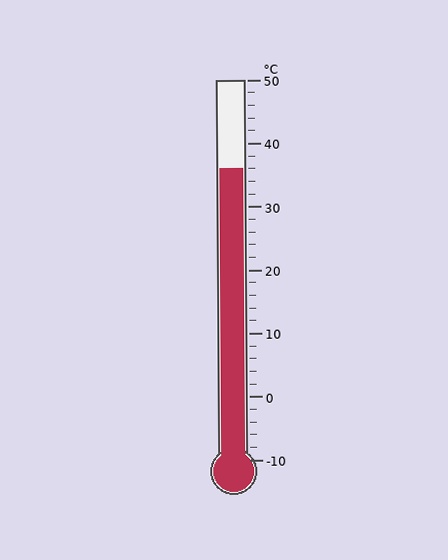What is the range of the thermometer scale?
The thermometer scale ranges from -10°C to 50°C.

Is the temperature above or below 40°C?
The temperature is below 40°C.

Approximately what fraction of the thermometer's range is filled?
The thermometer is filled to approximately 75% of its range.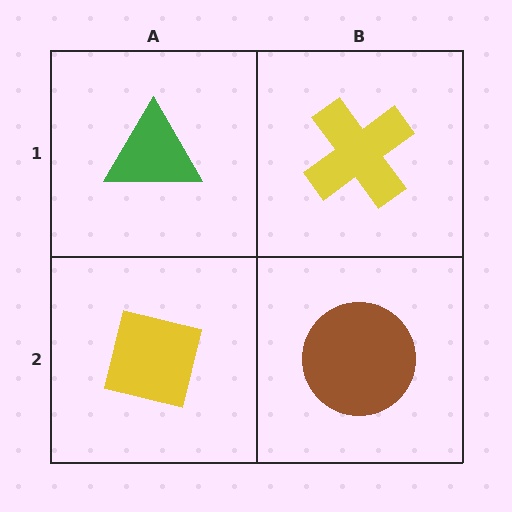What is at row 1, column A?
A green triangle.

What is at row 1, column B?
A yellow cross.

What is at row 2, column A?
A yellow square.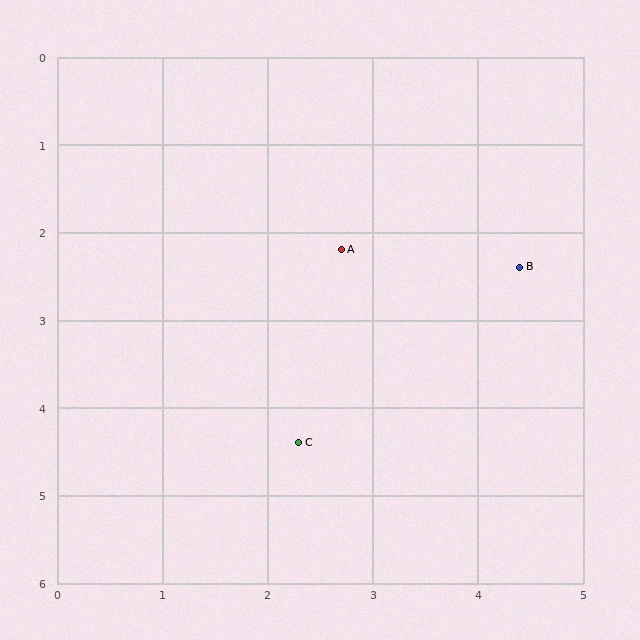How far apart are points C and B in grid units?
Points C and B are about 2.9 grid units apart.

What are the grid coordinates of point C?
Point C is at approximately (2.3, 4.4).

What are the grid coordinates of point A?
Point A is at approximately (2.7, 2.2).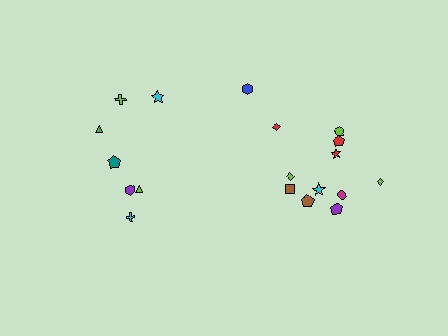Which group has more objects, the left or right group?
The right group.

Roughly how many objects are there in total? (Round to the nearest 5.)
Roughly 20 objects in total.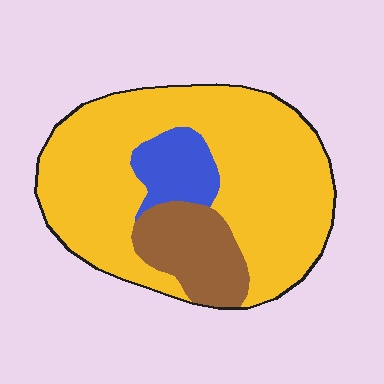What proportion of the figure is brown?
Brown covers about 15% of the figure.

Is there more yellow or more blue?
Yellow.